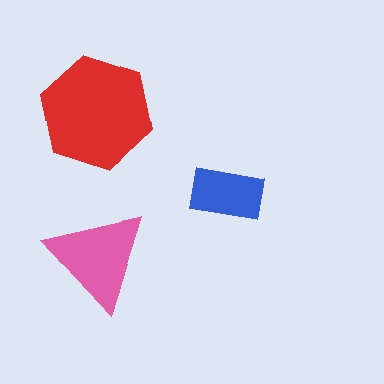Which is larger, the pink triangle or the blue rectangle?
The pink triangle.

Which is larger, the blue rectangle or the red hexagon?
The red hexagon.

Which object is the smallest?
The blue rectangle.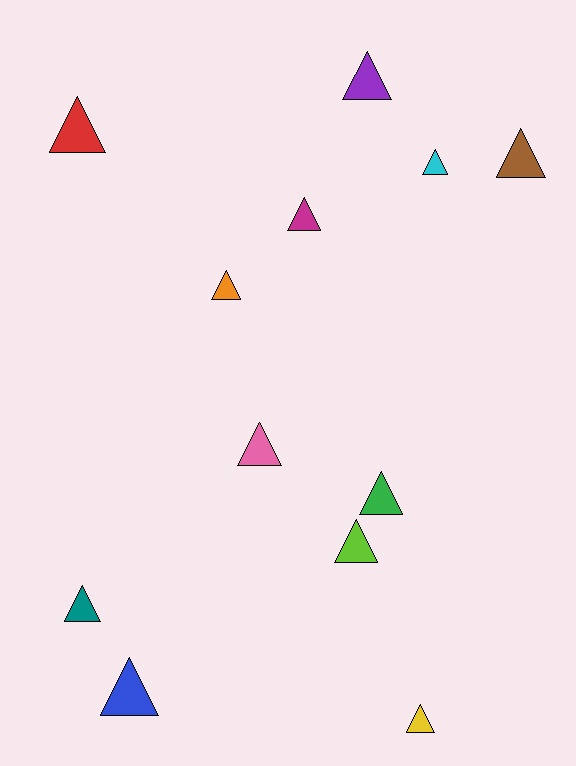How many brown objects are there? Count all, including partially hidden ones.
There is 1 brown object.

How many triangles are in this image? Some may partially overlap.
There are 12 triangles.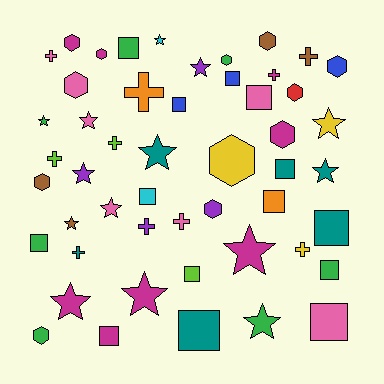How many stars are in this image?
There are 14 stars.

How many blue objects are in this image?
There are 3 blue objects.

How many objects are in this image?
There are 50 objects.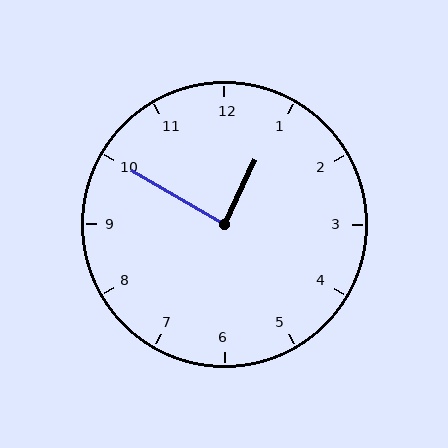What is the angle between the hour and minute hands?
Approximately 85 degrees.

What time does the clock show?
12:50.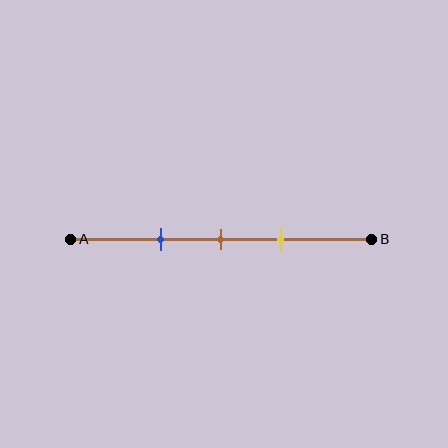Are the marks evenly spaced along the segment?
Yes, the marks are approximately evenly spaced.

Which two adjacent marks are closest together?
The brown and yellow marks are the closest adjacent pair.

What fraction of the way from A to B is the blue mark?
The blue mark is approximately 30% (0.3) of the way from A to B.